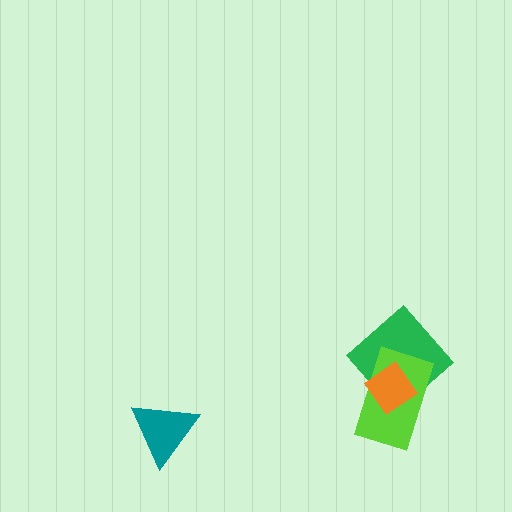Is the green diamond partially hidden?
Yes, it is partially covered by another shape.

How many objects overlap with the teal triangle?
0 objects overlap with the teal triangle.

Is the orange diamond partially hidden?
No, no other shape covers it.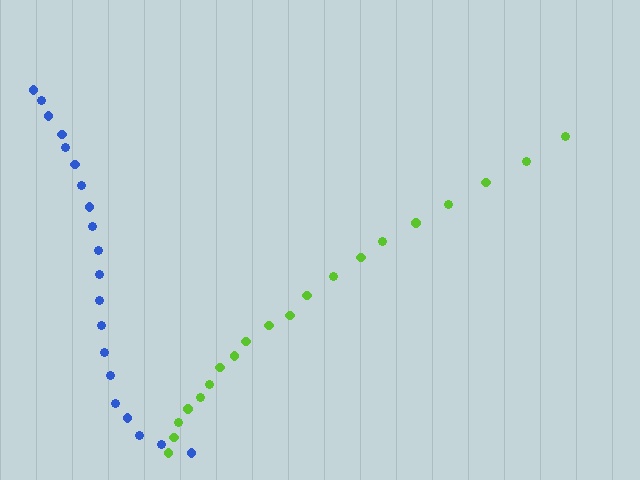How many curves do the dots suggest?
There are 2 distinct paths.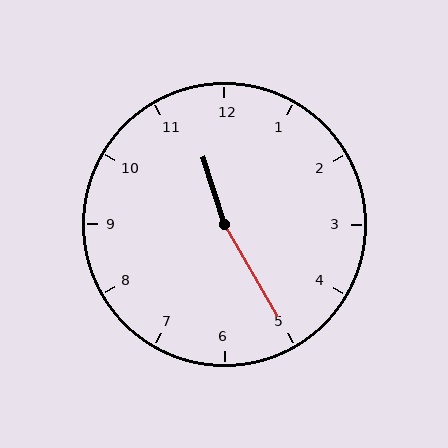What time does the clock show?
11:25.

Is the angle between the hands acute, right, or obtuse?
It is obtuse.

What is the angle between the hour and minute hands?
Approximately 168 degrees.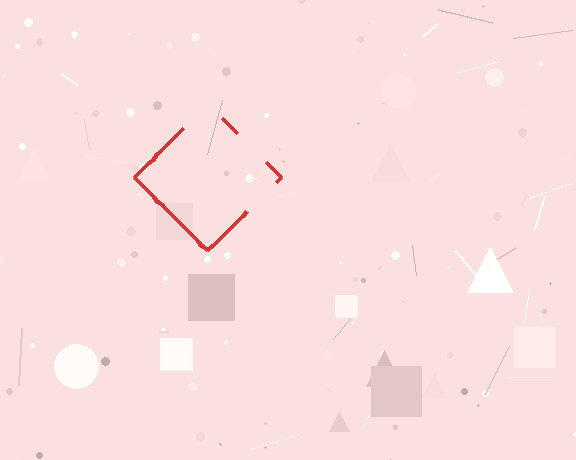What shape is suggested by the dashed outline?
The dashed outline suggests a diamond.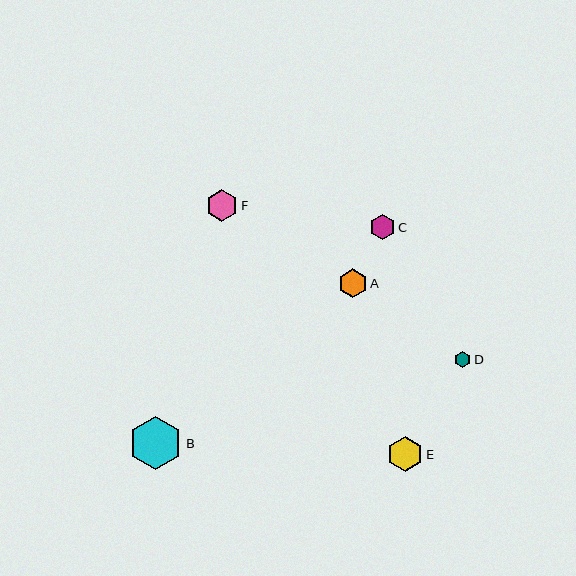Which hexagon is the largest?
Hexagon B is the largest with a size of approximately 54 pixels.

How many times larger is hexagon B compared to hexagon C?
Hexagon B is approximately 2.1 times the size of hexagon C.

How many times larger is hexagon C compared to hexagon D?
Hexagon C is approximately 1.6 times the size of hexagon D.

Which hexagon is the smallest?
Hexagon D is the smallest with a size of approximately 16 pixels.